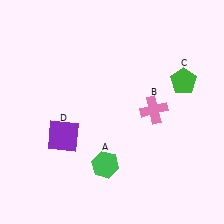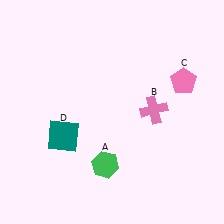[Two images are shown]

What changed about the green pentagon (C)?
In Image 1, C is green. In Image 2, it changed to pink.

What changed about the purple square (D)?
In Image 1, D is purple. In Image 2, it changed to teal.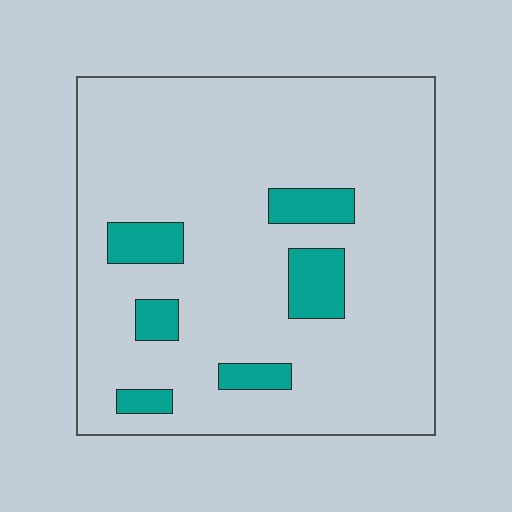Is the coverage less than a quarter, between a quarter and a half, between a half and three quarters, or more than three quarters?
Less than a quarter.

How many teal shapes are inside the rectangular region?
6.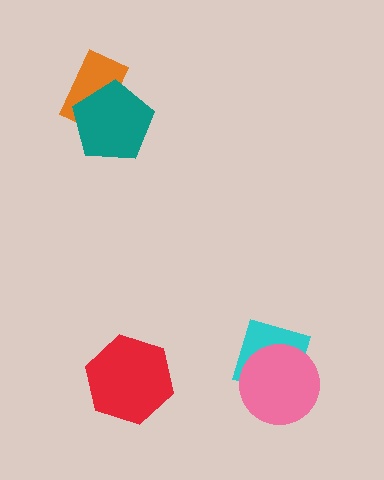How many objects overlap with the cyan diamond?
1 object overlaps with the cyan diamond.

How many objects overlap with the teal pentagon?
1 object overlaps with the teal pentagon.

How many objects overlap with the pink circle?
1 object overlaps with the pink circle.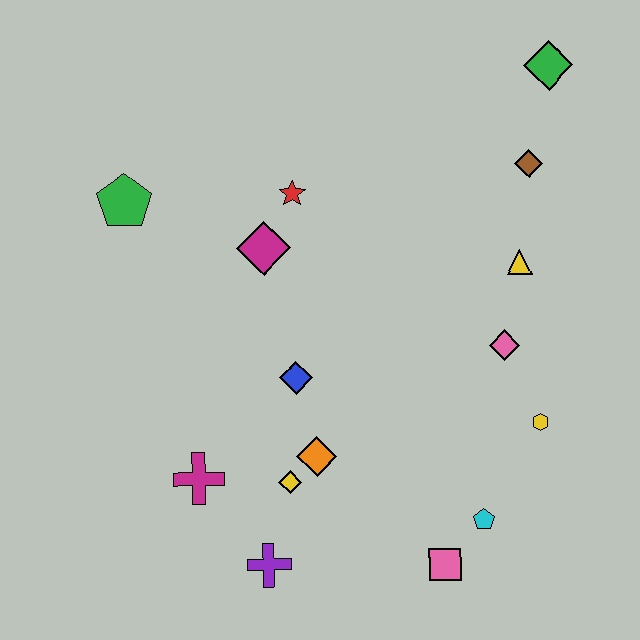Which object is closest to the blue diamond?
The orange diamond is closest to the blue diamond.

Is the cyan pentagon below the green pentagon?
Yes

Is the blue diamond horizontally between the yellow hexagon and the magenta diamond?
Yes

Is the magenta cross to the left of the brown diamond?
Yes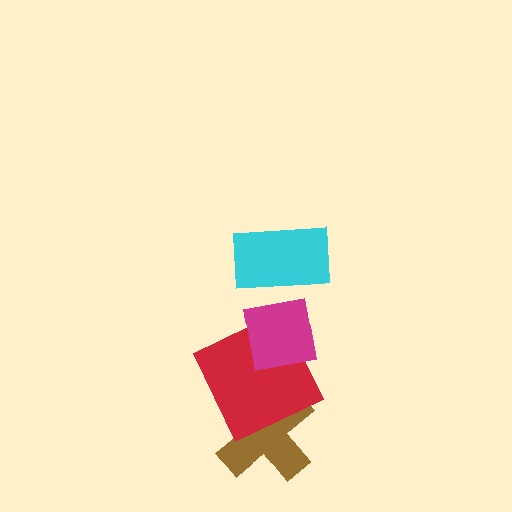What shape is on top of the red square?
The magenta square is on top of the red square.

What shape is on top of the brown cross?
The red square is on top of the brown cross.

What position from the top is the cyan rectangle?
The cyan rectangle is 1st from the top.